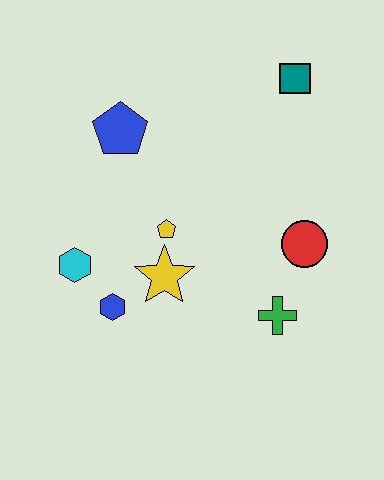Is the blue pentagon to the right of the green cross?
No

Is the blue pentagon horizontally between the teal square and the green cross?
No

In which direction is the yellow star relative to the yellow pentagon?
The yellow star is below the yellow pentagon.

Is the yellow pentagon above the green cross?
Yes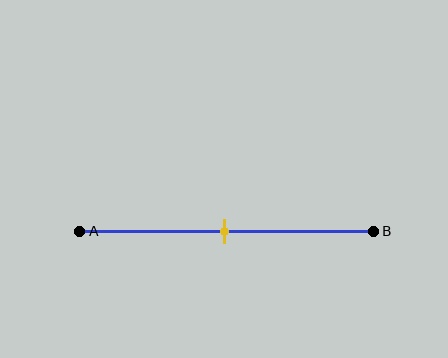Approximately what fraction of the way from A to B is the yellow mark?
The yellow mark is approximately 50% of the way from A to B.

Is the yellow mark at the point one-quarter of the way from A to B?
No, the mark is at about 50% from A, not at the 25% one-quarter point.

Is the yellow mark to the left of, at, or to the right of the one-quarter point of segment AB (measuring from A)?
The yellow mark is to the right of the one-quarter point of segment AB.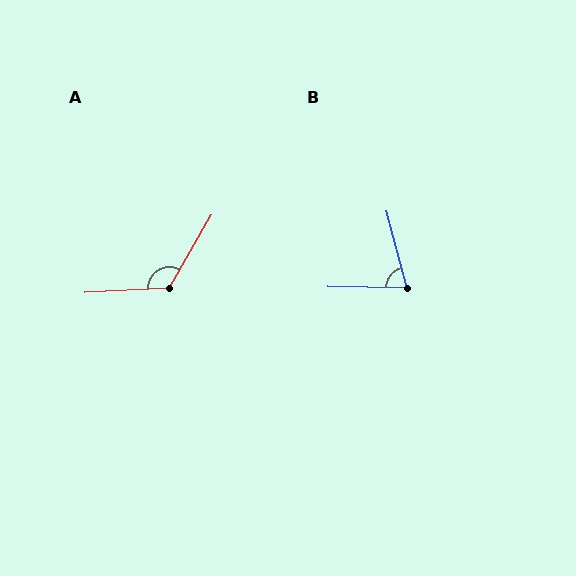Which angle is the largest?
A, at approximately 123 degrees.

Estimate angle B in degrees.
Approximately 74 degrees.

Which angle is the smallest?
B, at approximately 74 degrees.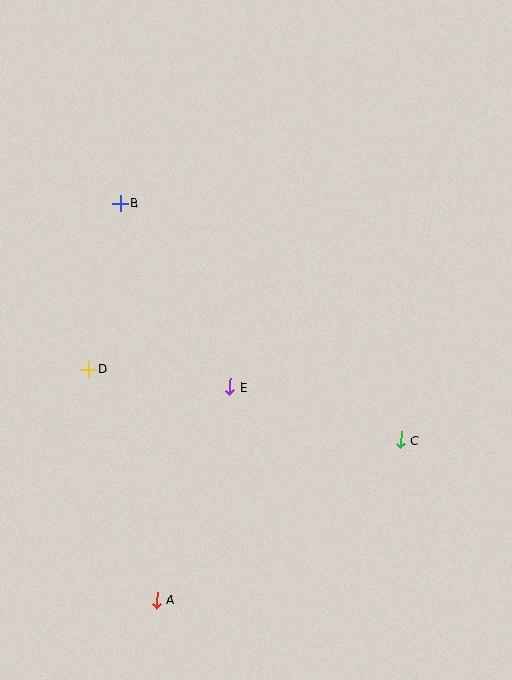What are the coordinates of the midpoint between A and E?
The midpoint between A and E is at (193, 493).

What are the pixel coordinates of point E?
Point E is at (230, 387).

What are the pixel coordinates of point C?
Point C is at (401, 440).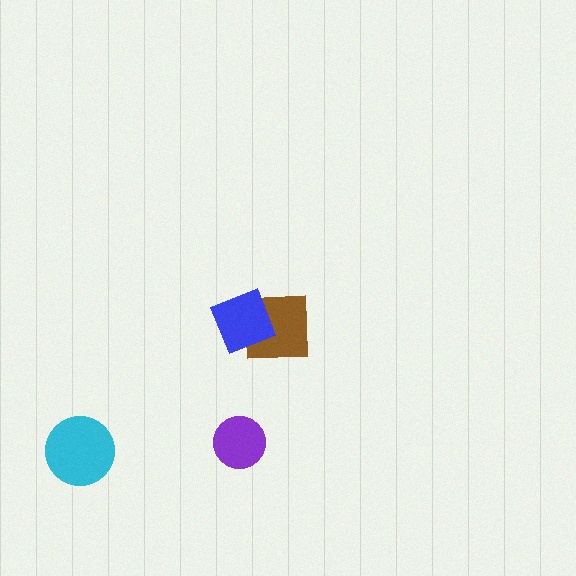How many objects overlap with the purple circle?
0 objects overlap with the purple circle.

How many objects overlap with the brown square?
1 object overlaps with the brown square.